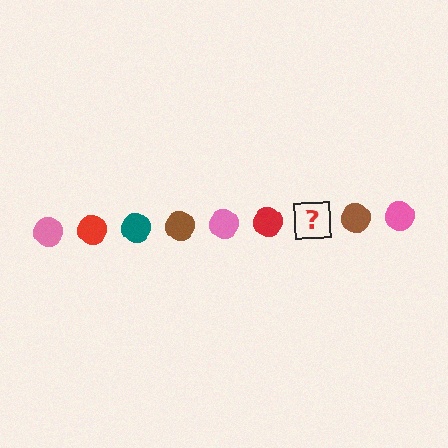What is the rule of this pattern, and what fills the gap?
The rule is that the pattern cycles through pink, red, teal, brown circles. The gap should be filled with a teal circle.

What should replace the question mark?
The question mark should be replaced with a teal circle.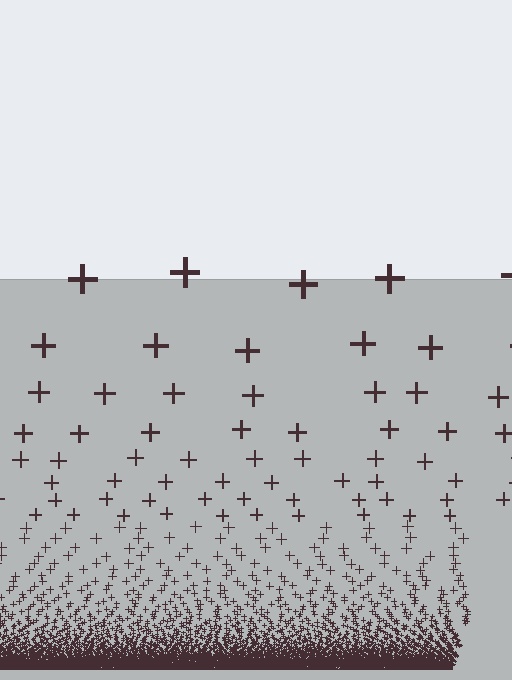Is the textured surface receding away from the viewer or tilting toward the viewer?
The surface appears to tilt toward the viewer. Texture elements get larger and sparser toward the top.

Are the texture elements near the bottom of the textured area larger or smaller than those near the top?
Smaller. The gradient is inverted — elements near the bottom are smaller and denser.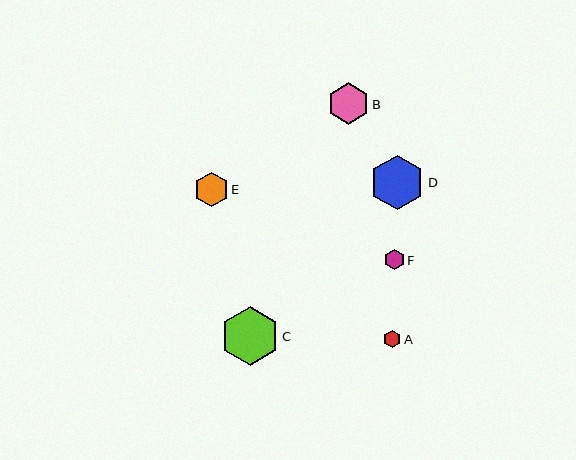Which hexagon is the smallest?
Hexagon A is the smallest with a size of approximately 17 pixels.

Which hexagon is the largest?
Hexagon C is the largest with a size of approximately 59 pixels.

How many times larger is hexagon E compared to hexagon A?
Hexagon E is approximately 2.0 times the size of hexagon A.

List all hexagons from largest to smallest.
From largest to smallest: C, D, B, E, F, A.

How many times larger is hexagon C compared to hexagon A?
Hexagon C is approximately 3.4 times the size of hexagon A.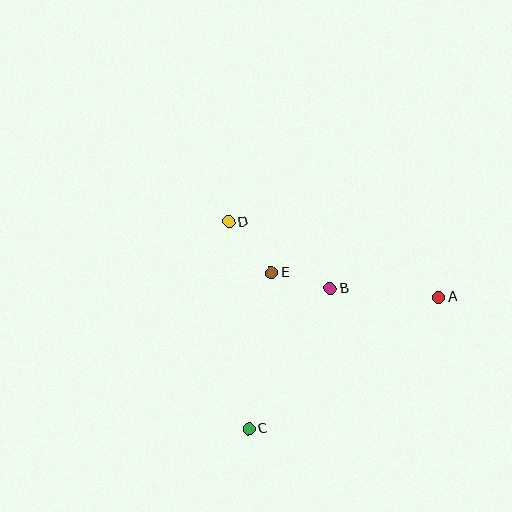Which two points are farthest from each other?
Points A and C are farthest from each other.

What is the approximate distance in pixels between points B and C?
The distance between B and C is approximately 162 pixels.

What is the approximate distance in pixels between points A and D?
The distance between A and D is approximately 223 pixels.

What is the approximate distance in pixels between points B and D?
The distance between B and D is approximately 122 pixels.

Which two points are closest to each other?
Points B and E are closest to each other.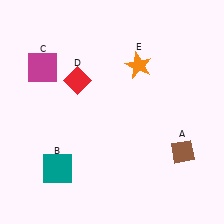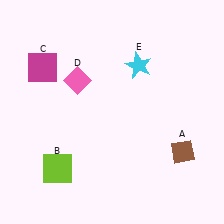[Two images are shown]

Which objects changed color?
B changed from teal to lime. D changed from red to pink. E changed from orange to cyan.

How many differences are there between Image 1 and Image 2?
There are 3 differences between the two images.